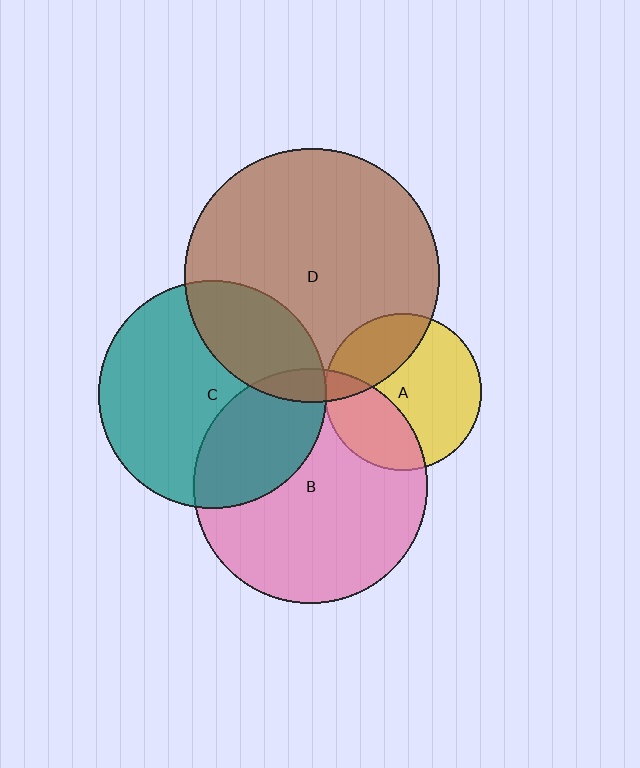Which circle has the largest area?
Circle D (brown).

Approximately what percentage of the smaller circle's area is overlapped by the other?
Approximately 5%.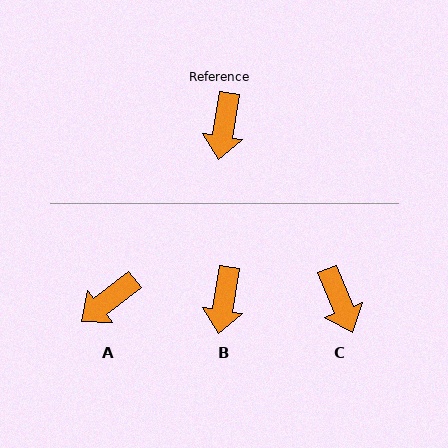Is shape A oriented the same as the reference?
No, it is off by about 43 degrees.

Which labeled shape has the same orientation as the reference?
B.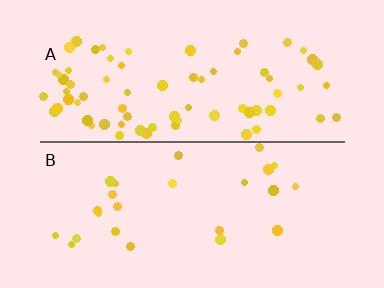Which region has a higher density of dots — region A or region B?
A (the top).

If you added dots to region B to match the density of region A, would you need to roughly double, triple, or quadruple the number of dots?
Approximately triple.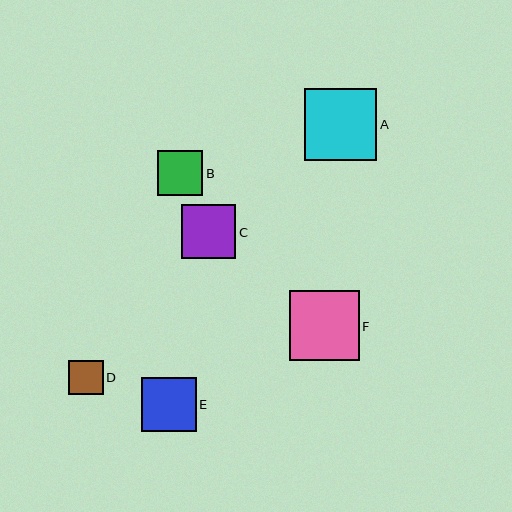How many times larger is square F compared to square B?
Square F is approximately 1.6 times the size of square B.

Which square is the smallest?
Square D is the smallest with a size of approximately 35 pixels.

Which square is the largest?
Square A is the largest with a size of approximately 72 pixels.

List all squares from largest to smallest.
From largest to smallest: A, F, E, C, B, D.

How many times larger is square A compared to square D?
Square A is approximately 2.1 times the size of square D.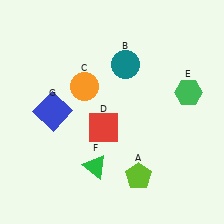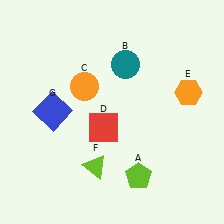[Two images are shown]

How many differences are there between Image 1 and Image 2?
There are 2 differences between the two images.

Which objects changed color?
E changed from green to orange. F changed from green to lime.